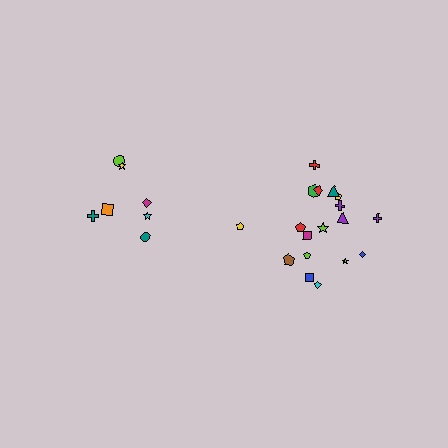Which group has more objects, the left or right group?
The right group.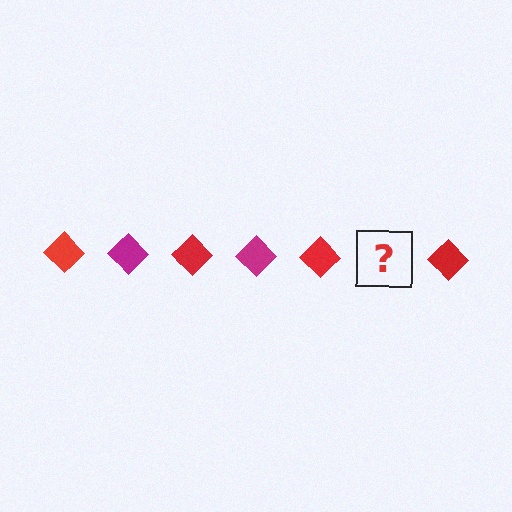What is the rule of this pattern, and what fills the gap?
The rule is that the pattern cycles through red, magenta diamonds. The gap should be filled with a magenta diamond.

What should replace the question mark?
The question mark should be replaced with a magenta diamond.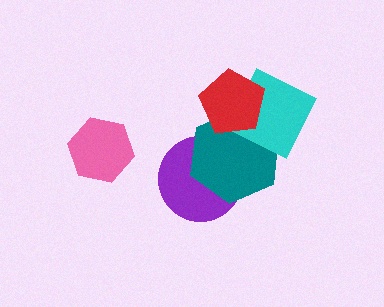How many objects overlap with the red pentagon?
2 objects overlap with the red pentagon.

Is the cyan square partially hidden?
Yes, it is partially covered by another shape.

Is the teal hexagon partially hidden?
Yes, it is partially covered by another shape.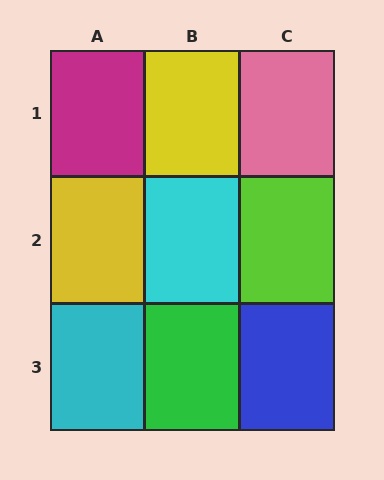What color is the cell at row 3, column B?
Green.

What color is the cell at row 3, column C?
Blue.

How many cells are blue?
1 cell is blue.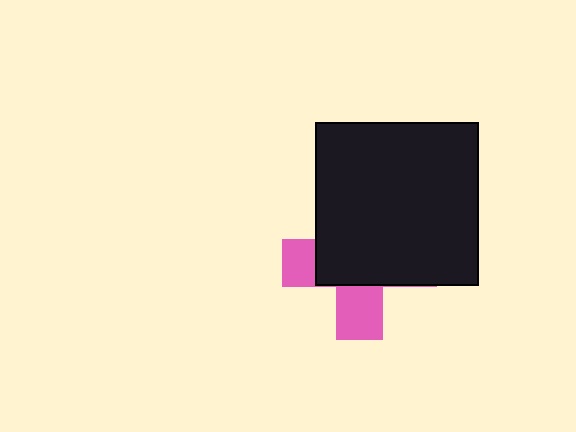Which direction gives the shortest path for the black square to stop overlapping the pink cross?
Moving up gives the shortest separation.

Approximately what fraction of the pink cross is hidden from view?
Roughly 65% of the pink cross is hidden behind the black square.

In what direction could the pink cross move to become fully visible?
The pink cross could move down. That would shift it out from behind the black square entirely.